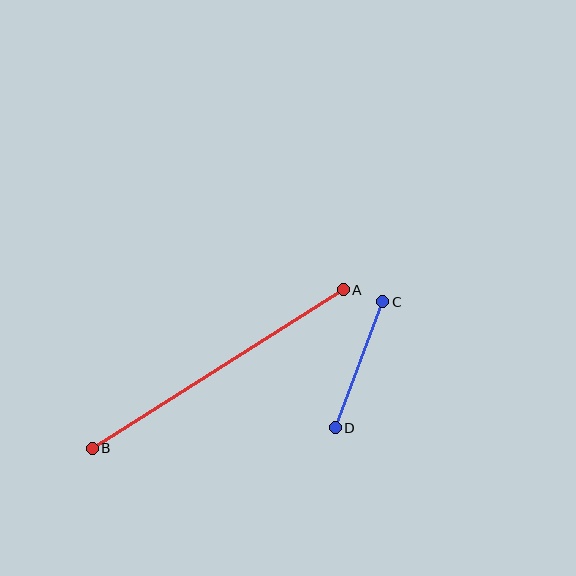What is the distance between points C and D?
The distance is approximately 135 pixels.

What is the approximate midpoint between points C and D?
The midpoint is at approximately (359, 365) pixels.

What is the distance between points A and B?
The distance is approximately 297 pixels.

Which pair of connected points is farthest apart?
Points A and B are farthest apart.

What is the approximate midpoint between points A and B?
The midpoint is at approximately (218, 369) pixels.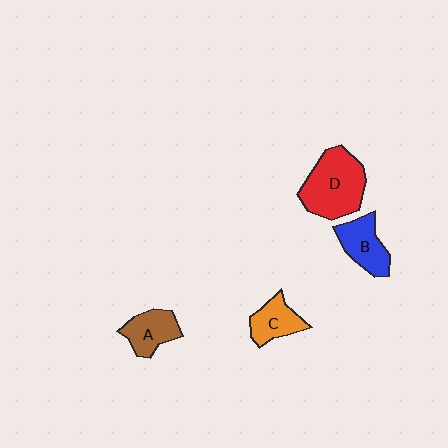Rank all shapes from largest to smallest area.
From largest to smallest: D (red), B (blue), A (brown), C (orange).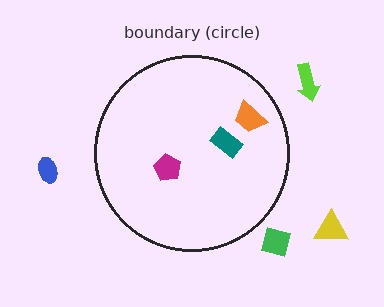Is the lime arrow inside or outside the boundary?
Outside.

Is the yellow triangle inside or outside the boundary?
Outside.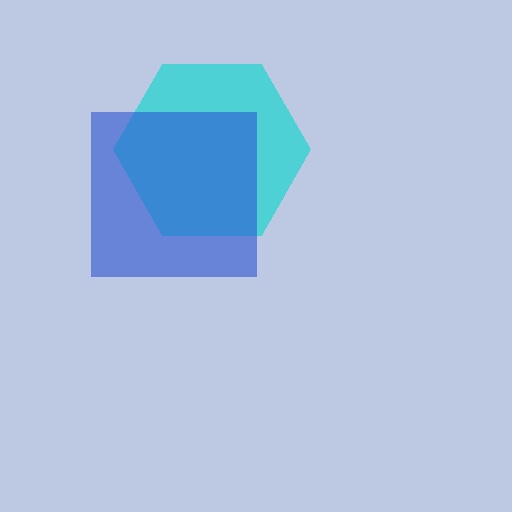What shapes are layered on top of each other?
The layered shapes are: a cyan hexagon, a blue square.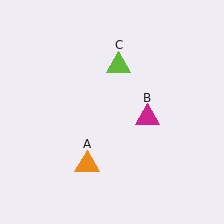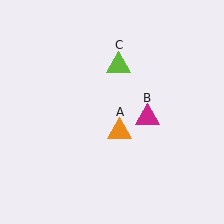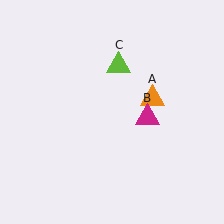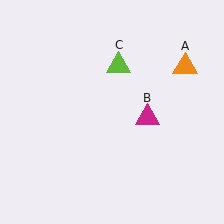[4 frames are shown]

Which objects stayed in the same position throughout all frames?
Magenta triangle (object B) and lime triangle (object C) remained stationary.